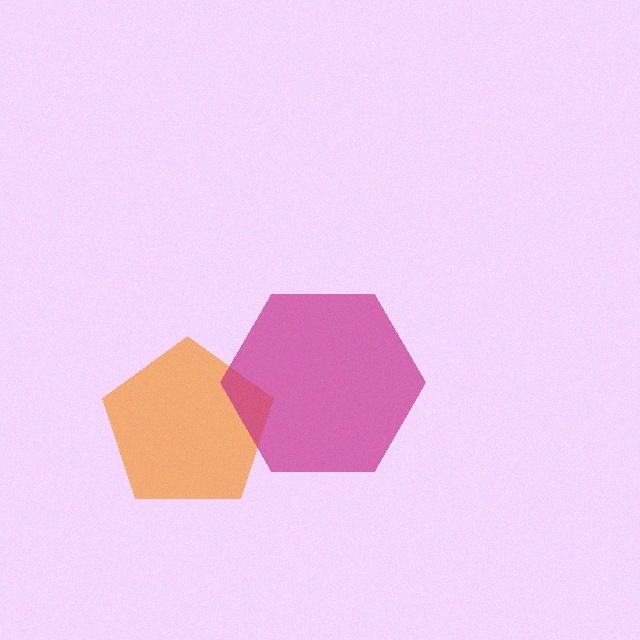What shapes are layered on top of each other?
The layered shapes are: an orange pentagon, a magenta hexagon.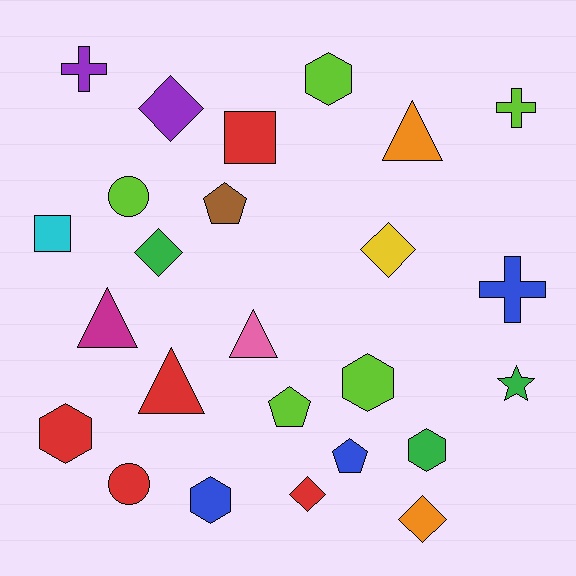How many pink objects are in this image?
There is 1 pink object.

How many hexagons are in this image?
There are 5 hexagons.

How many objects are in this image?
There are 25 objects.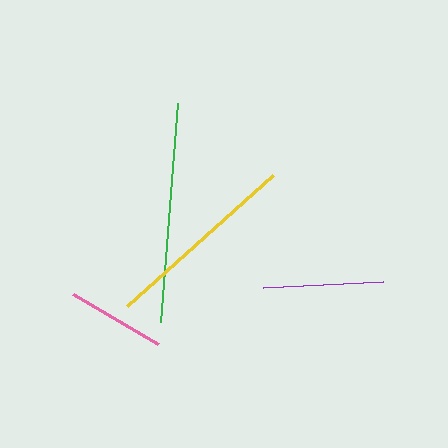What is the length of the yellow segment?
The yellow segment is approximately 196 pixels long.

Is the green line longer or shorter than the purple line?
The green line is longer than the purple line.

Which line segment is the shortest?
The pink line is the shortest at approximately 98 pixels.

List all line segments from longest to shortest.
From longest to shortest: green, yellow, purple, pink.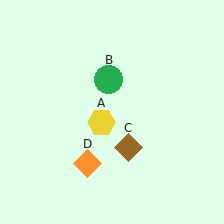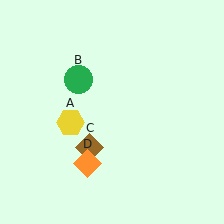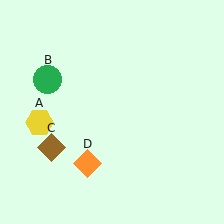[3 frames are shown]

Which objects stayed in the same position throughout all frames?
Orange diamond (object D) remained stationary.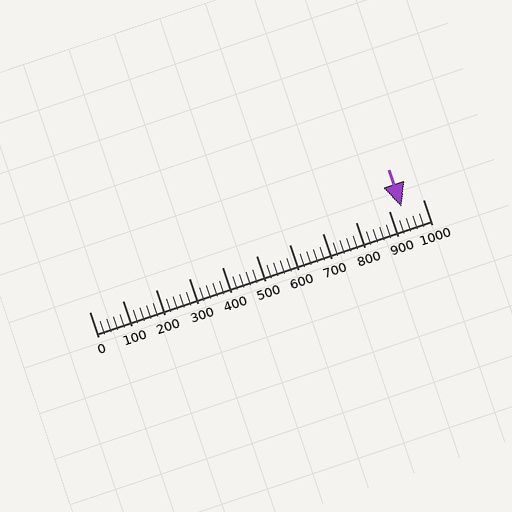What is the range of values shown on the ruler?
The ruler shows values from 0 to 1000.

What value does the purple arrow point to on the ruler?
The purple arrow points to approximately 937.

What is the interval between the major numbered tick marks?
The major tick marks are spaced 100 units apart.